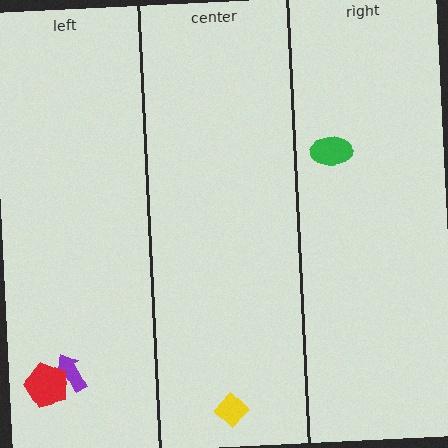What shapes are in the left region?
The purple arrow, the red pentagon.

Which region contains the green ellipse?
The right region.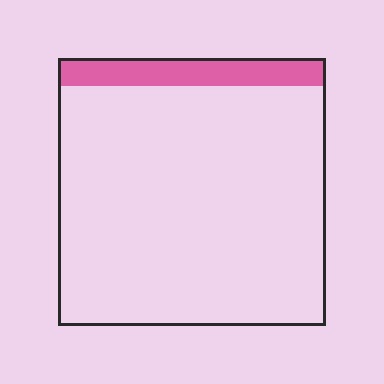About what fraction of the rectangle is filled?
About one tenth (1/10).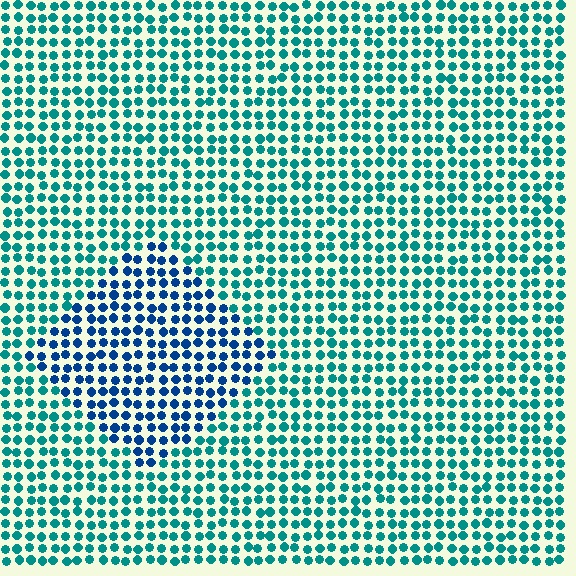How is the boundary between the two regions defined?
The boundary is defined purely by a slight shift in hue (about 39 degrees). Spacing, size, and orientation are identical on both sides.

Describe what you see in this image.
The image is filled with small teal elements in a uniform arrangement. A diamond-shaped region is visible where the elements are tinted to a slightly different hue, forming a subtle color boundary.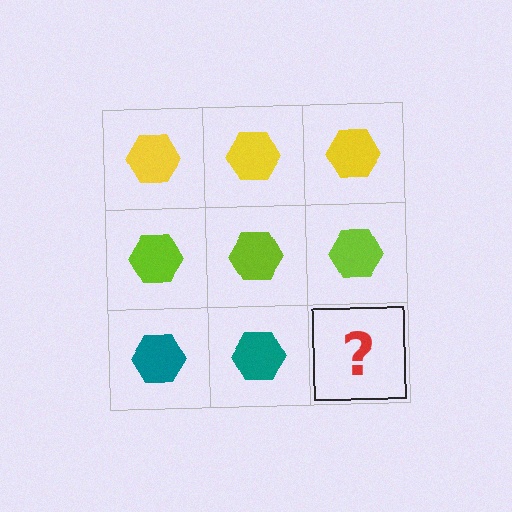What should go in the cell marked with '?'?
The missing cell should contain a teal hexagon.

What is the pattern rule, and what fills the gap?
The rule is that each row has a consistent color. The gap should be filled with a teal hexagon.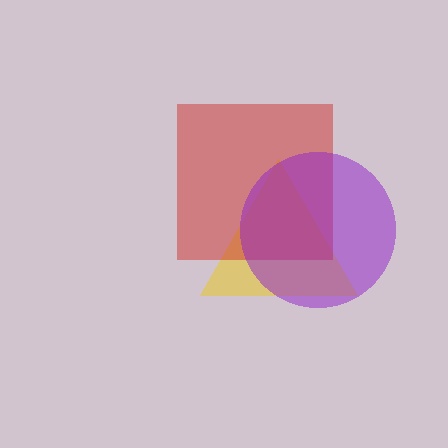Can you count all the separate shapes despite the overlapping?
Yes, there are 3 separate shapes.